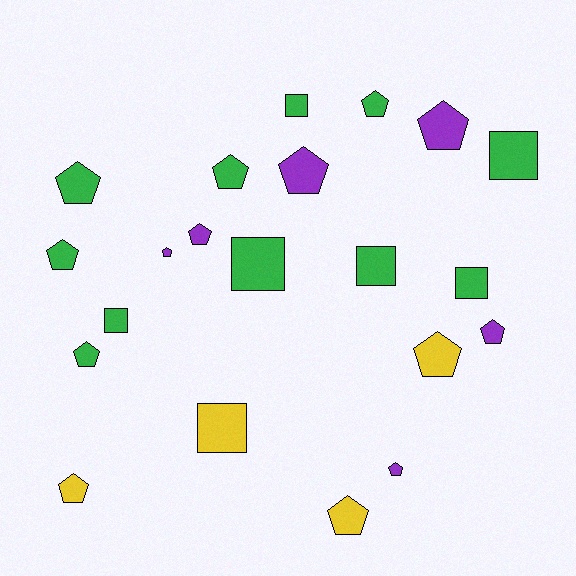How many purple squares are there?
There are no purple squares.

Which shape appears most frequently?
Pentagon, with 14 objects.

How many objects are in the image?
There are 21 objects.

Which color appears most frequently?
Green, with 11 objects.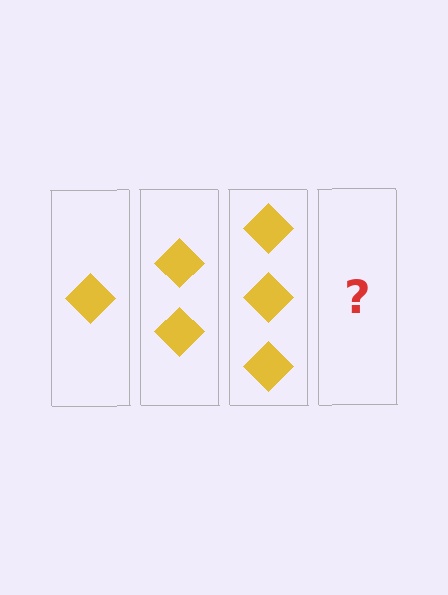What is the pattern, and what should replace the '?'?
The pattern is that each step adds one more diamond. The '?' should be 4 diamonds.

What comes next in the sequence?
The next element should be 4 diamonds.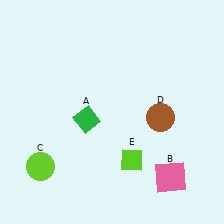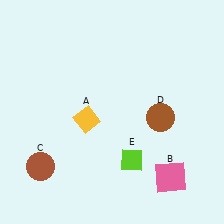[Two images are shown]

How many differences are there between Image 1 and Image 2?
There are 2 differences between the two images.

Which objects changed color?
A changed from green to yellow. C changed from lime to brown.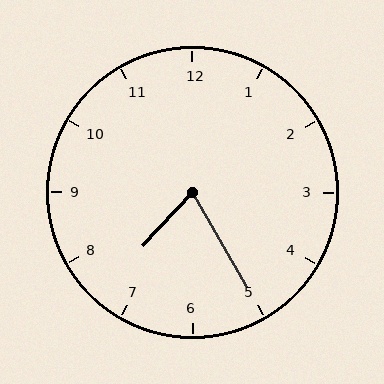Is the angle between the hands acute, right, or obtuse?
It is acute.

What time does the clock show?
7:25.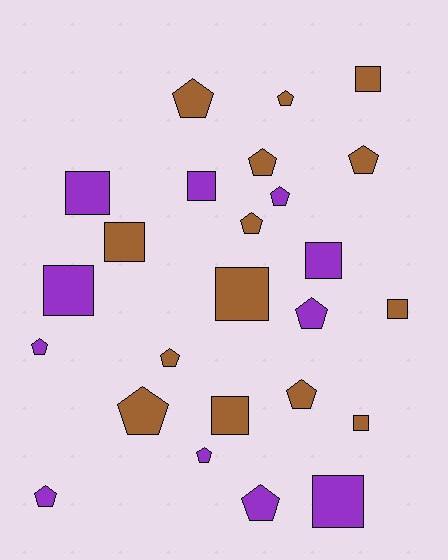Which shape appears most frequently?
Pentagon, with 14 objects.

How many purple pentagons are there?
There are 6 purple pentagons.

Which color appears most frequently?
Brown, with 14 objects.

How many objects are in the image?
There are 25 objects.